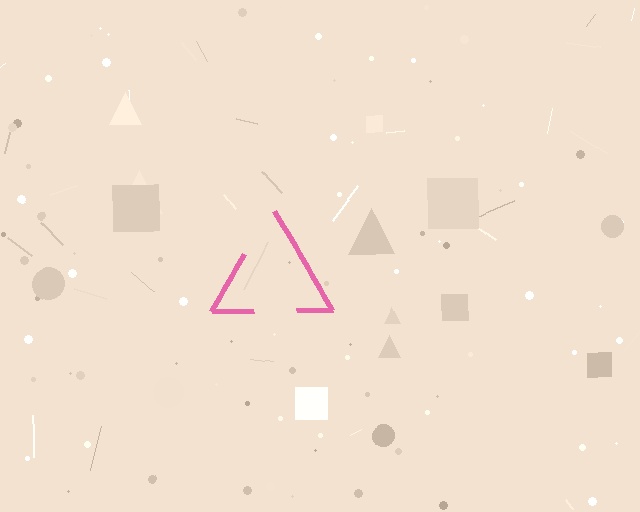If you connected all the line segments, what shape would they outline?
They would outline a triangle.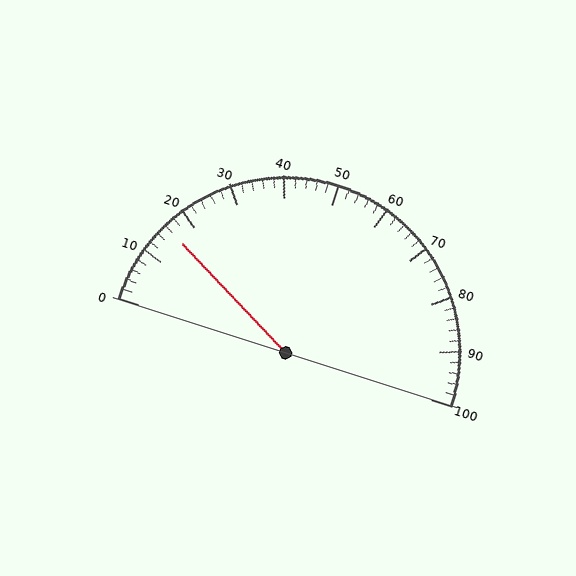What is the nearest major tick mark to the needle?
The nearest major tick mark is 20.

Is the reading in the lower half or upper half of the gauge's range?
The reading is in the lower half of the range (0 to 100).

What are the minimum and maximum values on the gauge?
The gauge ranges from 0 to 100.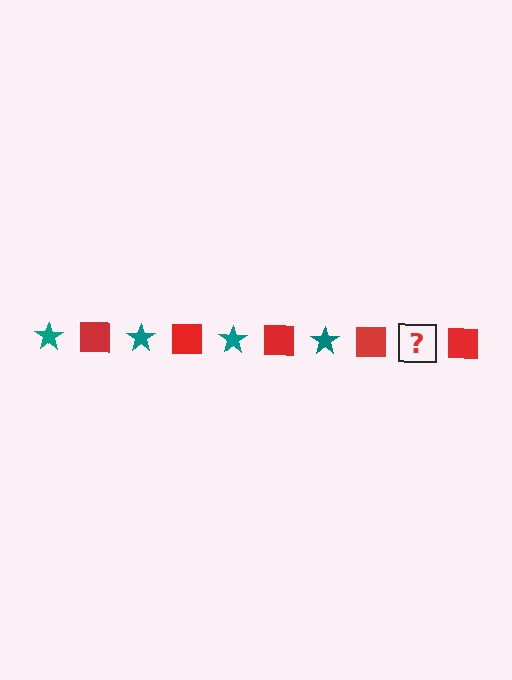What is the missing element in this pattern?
The missing element is a teal star.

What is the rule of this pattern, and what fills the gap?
The rule is that the pattern alternates between teal star and red square. The gap should be filled with a teal star.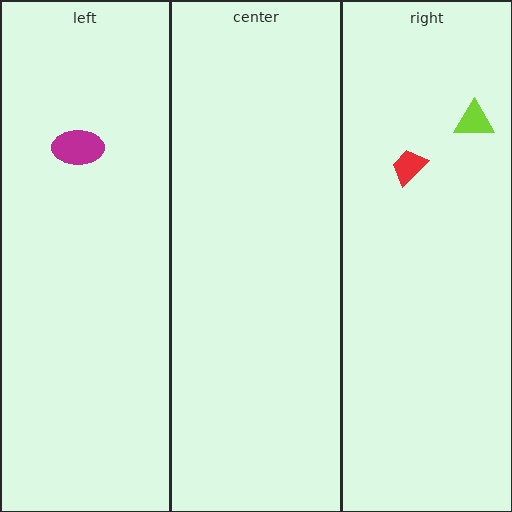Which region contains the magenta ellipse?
The left region.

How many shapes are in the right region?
2.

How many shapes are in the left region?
1.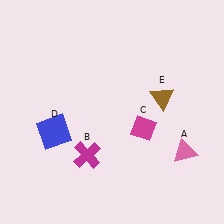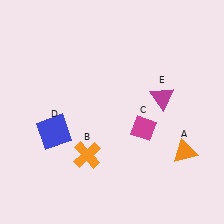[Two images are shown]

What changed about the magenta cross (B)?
In Image 1, B is magenta. In Image 2, it changed to orange.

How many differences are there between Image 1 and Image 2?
There are 3 differences between the two images.